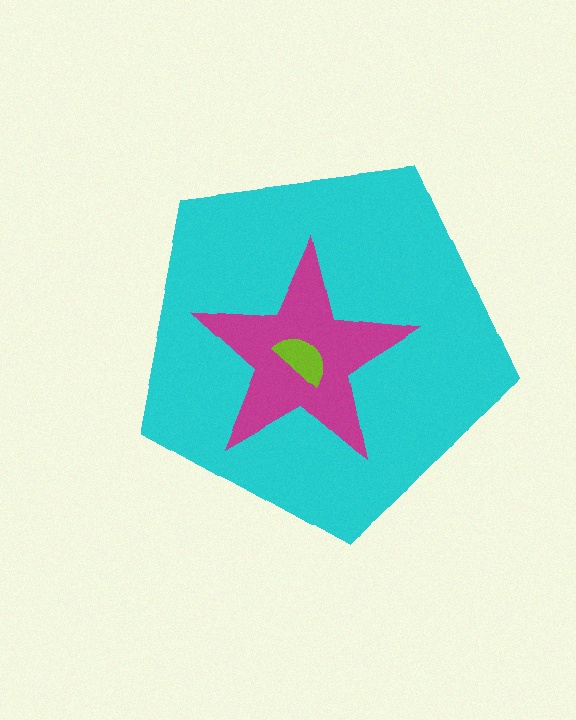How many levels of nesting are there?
3.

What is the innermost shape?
The lime semicircle.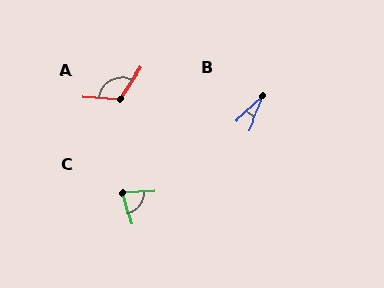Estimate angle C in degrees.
Approximately 77 degrees.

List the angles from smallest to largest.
B (23°), C (77°), A (121°).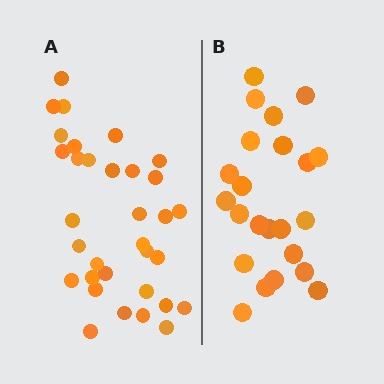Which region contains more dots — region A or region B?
Region A (the left region) has more dots.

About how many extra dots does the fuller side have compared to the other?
Region A has roughly 10 or so more dots than region B.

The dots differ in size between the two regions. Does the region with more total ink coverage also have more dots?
No. Region B has more total ink coverage because its dots are larger, but region A actually contains more individual dots. Total area can be misleading — the number of items is what matters here.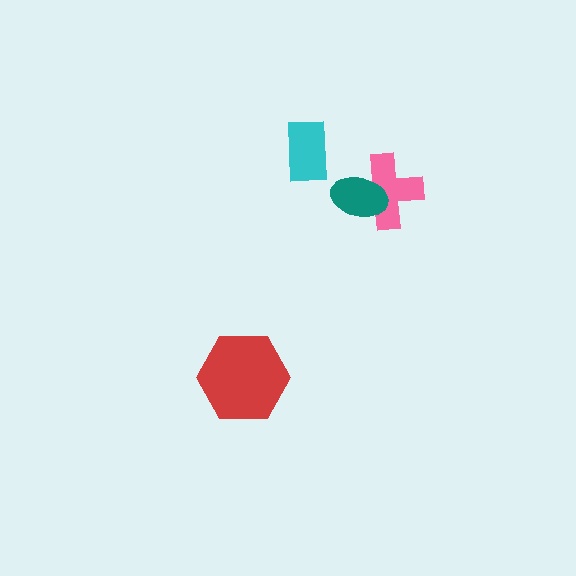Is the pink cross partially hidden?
Yes, it is partially covered by another shape.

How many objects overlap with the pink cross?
1 object overlaps with the pink cross.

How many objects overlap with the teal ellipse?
1 object overlaps with the teal ellipse.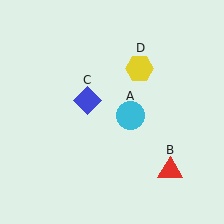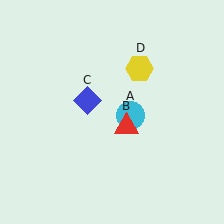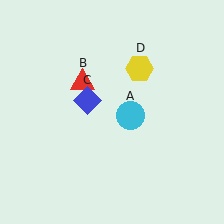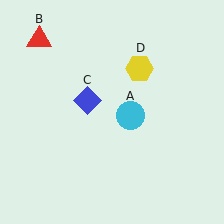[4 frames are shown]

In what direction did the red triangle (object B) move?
The red triangle (object B) moved up and to the left.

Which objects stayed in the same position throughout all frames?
Cyan circle (object A) and blue diamond (object C) and yellow hexagon (object D) remained stationary.